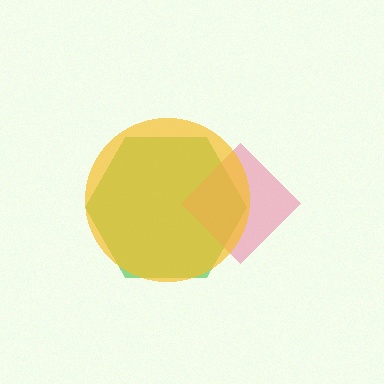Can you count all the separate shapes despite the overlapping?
Yes, there are 3 separate shapes.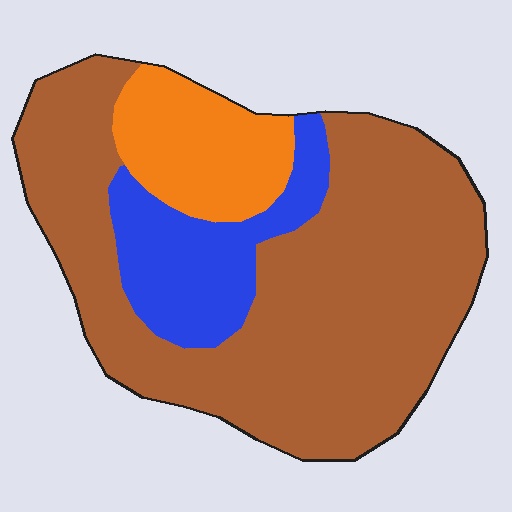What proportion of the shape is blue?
Blue takes up about one sixth (1/6) of the shape.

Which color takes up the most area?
Brown, at roughly 70%.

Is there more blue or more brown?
Brown.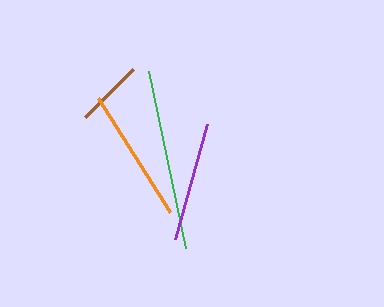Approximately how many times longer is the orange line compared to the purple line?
The orange line is approximately 1.1 times the length of the purple line.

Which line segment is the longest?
The green line is the longest at approximately 181 pixels.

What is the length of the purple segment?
The purple segment is approximately 119 pixels long.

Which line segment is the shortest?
The brown line is the shortest at approximately 68 pixels.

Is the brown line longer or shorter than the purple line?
The purple line is longer than the brown line.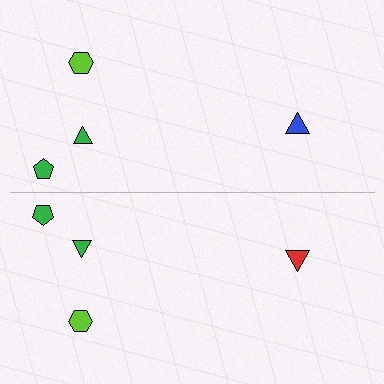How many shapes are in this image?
There are 8 shapes in this image.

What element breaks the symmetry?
The red triangle on the bottom side breaks the symmetry — its mirror counterpart is blue.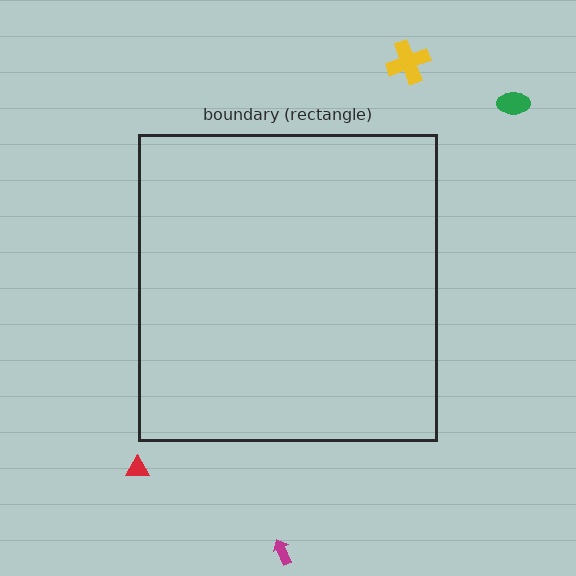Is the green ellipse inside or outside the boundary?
Outside.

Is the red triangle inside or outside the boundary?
Outside.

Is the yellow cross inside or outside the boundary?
Outside.